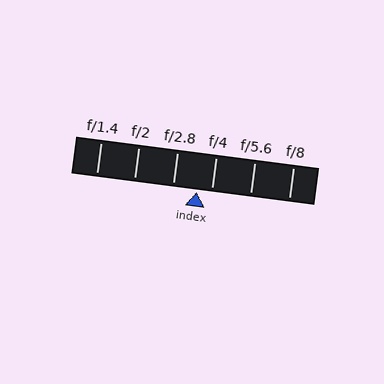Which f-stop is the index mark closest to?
The index mark is closest to f/4.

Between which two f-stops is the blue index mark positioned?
The index mark is between f/2.8 and f/4.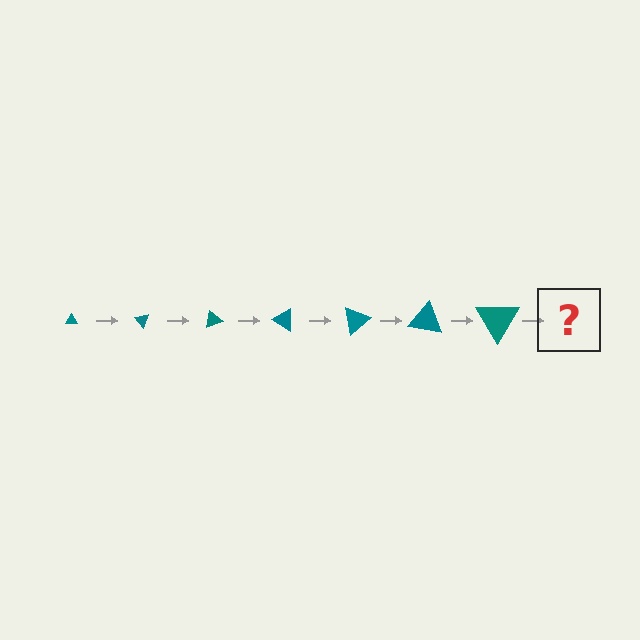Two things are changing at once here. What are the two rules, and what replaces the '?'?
The two rules are that the triangle grows larger each step and it rotates 50 degrees each step. The '?' should be a triangle, larger than the previous one and rotated 350 degrees from the start.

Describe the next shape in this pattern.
It should be a triangle, larger than the previous one and rotated 350 degrees from the start.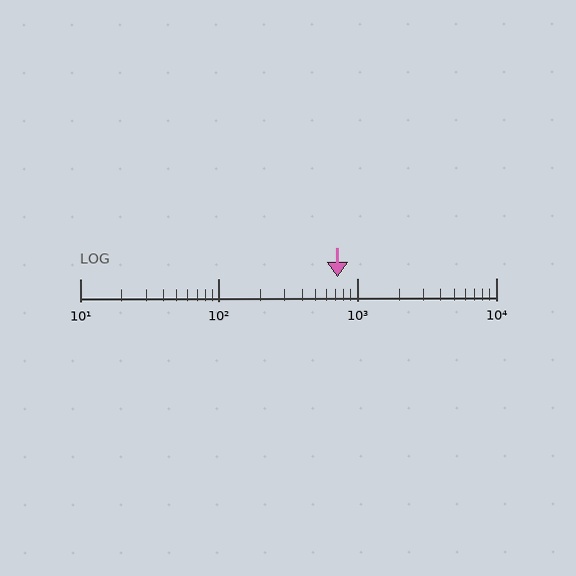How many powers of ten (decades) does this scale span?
The scale spans 3 decades, from 10 to 10000.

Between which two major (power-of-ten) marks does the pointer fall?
The pointer is between 100 and 1000.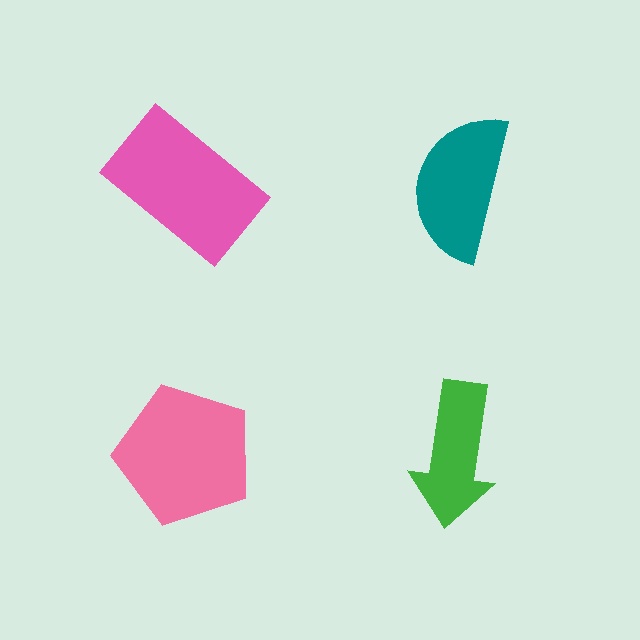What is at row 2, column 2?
A green arrow.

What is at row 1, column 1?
A pink rectangle.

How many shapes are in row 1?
2 shapes.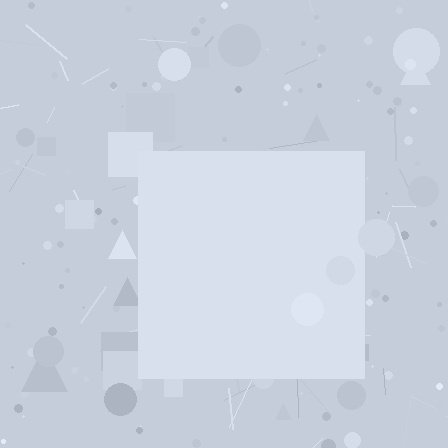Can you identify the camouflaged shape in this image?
The camouflaged shape is a square.